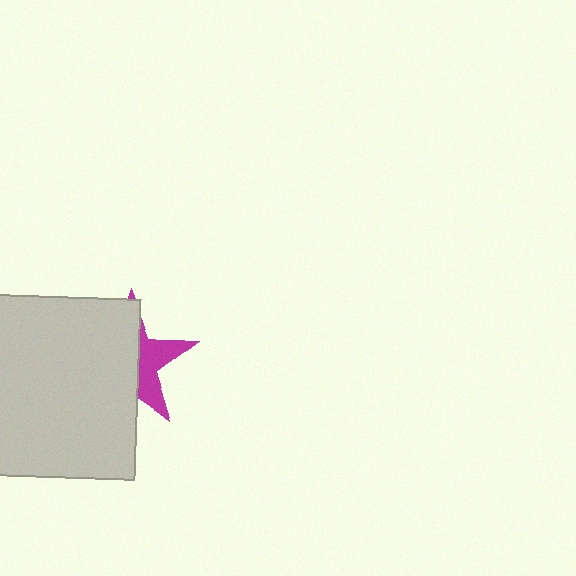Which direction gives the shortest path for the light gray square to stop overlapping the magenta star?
Moving left gives the shortest separation.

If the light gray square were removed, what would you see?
You would see the complete magenta star.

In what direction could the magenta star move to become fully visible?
The magenta star could move right. That would shift it out from behind the light gray square entirely.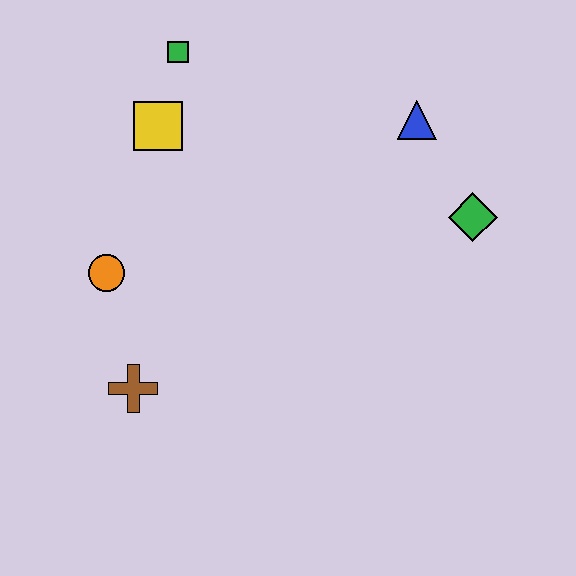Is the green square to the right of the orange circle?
Yes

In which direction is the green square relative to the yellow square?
The green square is above the yellow square.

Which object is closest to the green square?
The yellow square is closest to the green square.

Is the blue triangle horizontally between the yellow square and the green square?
No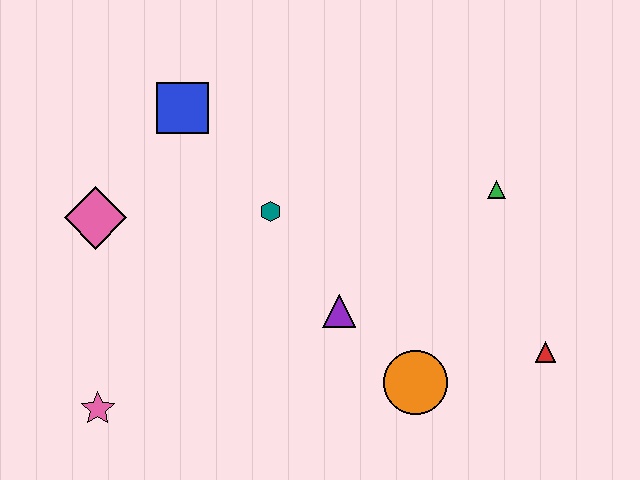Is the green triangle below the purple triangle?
No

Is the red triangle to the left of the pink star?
No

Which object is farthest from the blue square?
The red triangle is farthest from the blue square.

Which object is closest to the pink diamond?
The blue square is closest to the pink diamond.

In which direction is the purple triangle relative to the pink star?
The purple triangle is to the right of the pink star.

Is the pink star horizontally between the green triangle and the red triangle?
No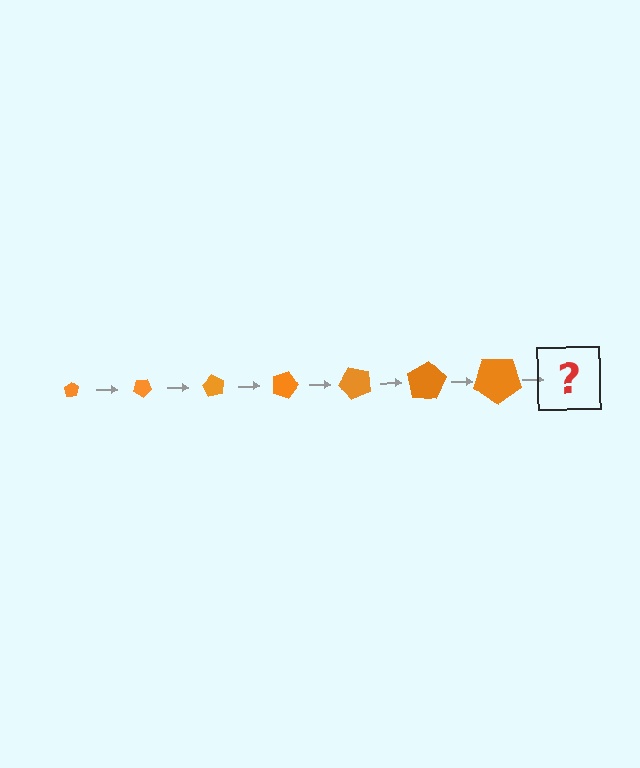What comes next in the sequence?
The next element should be a pentagon, larger than the previous one and rotated 210 degrees from the start.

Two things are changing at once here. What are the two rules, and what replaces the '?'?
The two rules are that the pentagon grows larger each step and it rotates 30 degrees each step. The '?' should be a pentagon, larger than the previous one and rotated 210 degrees from the start.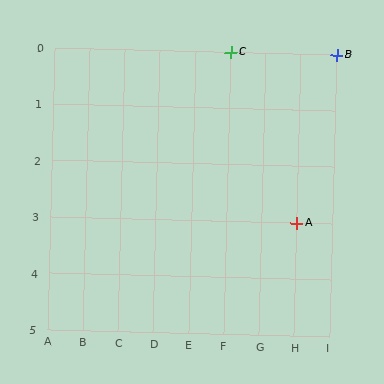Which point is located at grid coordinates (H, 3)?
Point A is at (H, 3).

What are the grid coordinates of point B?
Point B is at grid coordinates (I, 0).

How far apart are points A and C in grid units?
Points A and C are 2 columns and 3 rows apart (about 3.6 grid units diagonally).